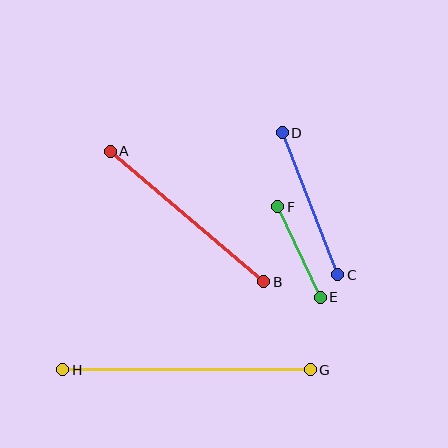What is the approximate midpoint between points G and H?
The midpoint is at approximately (187, 370) pixels.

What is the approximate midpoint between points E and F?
The midpoint is at approximately (299, 252) pixels.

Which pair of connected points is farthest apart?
Points G and H are farthest apart.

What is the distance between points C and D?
The distance is approximately 153 pixels.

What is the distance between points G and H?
The distance is approximately 247 pixels.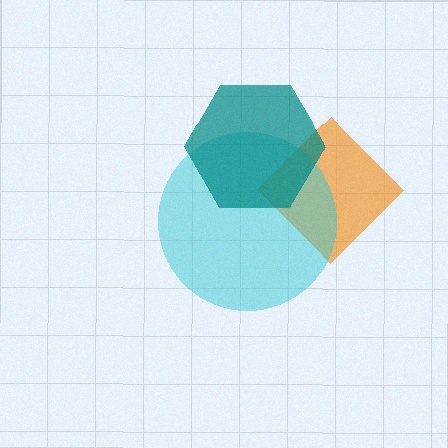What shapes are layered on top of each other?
The layered shapes are: an orange diamond, a cyan circle, a teal hexagon.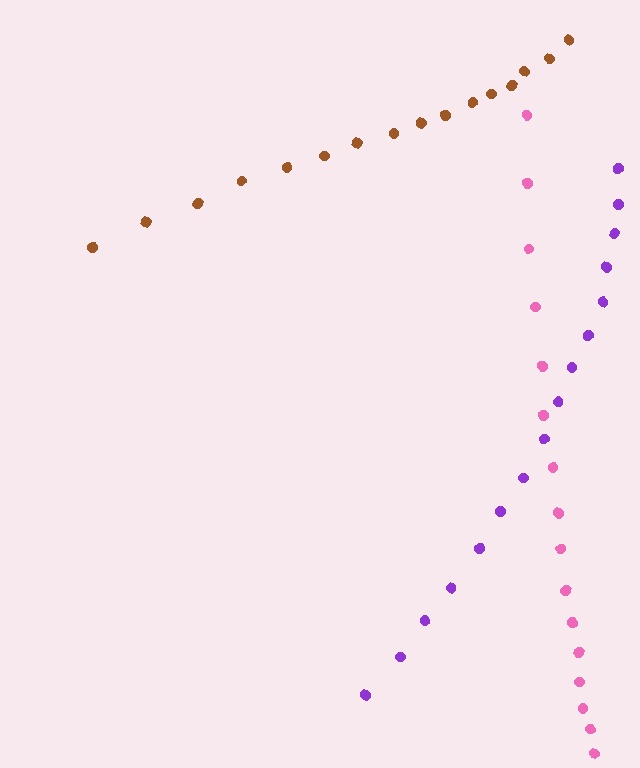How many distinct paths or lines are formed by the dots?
There are 3 distinct paths.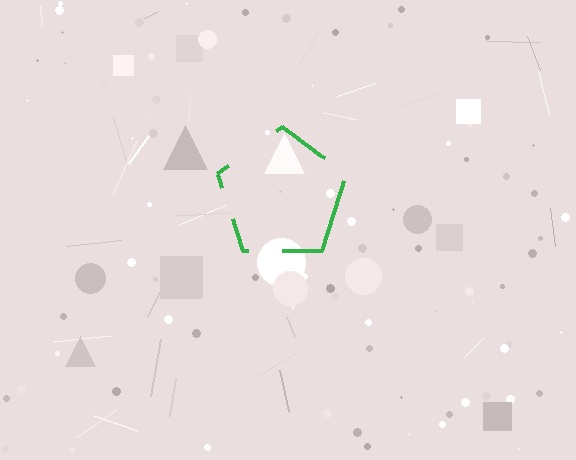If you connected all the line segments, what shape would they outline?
They would outline a pentagon.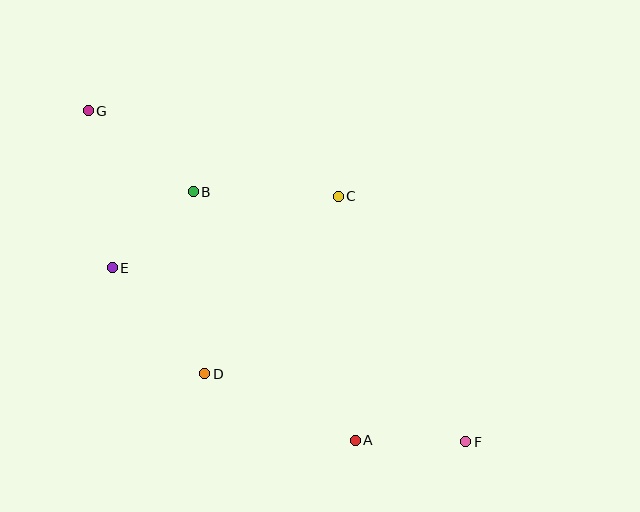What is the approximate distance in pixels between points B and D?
The distance between B and D is approximately 182 pixels.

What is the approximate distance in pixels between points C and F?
The distance between C and F is approximately 276 pixels.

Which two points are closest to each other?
Points A and F are closest to each other.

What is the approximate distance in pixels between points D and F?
The distance between D and F is approximately 270 pixels.